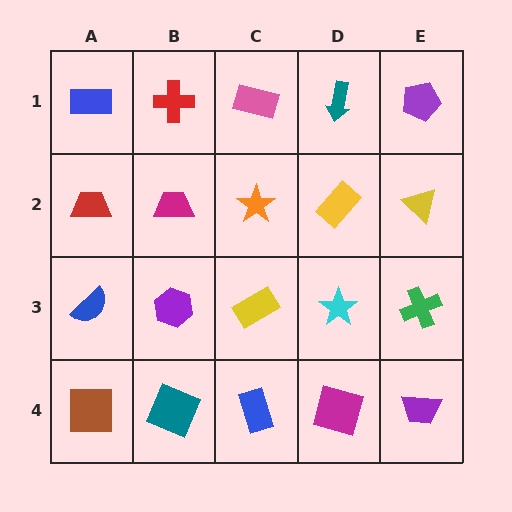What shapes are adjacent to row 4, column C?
A yellow rectangle (row 3, column C), a teal square (row 4, column B), a magenta square (row 4, column D).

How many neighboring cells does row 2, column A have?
3.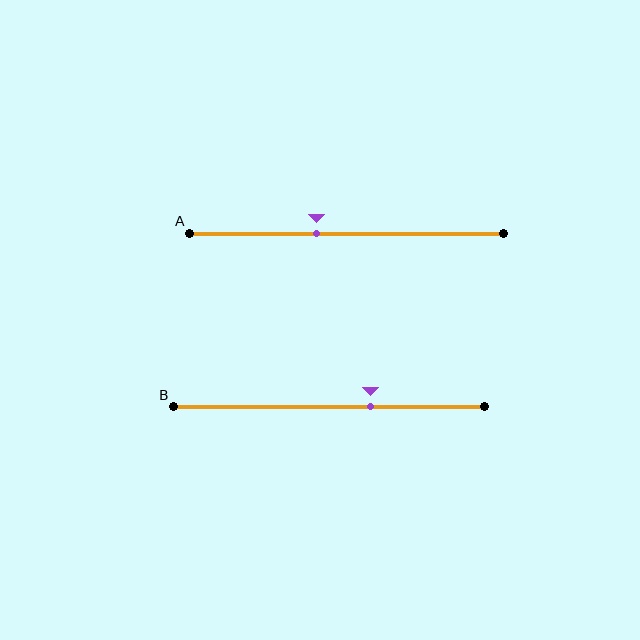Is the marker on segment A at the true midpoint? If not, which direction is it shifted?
No, the marker on segment A is shifted to the left by about 10% of the segment length.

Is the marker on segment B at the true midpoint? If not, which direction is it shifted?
No, the marker on segment B is shifted to the right by about 14% of the segment length.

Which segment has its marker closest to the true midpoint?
Segment A has its marker closest to the true midpoint.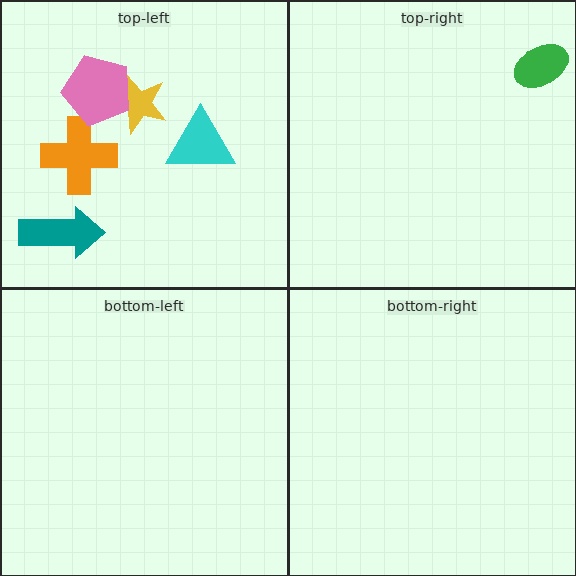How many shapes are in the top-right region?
1.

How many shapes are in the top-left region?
5.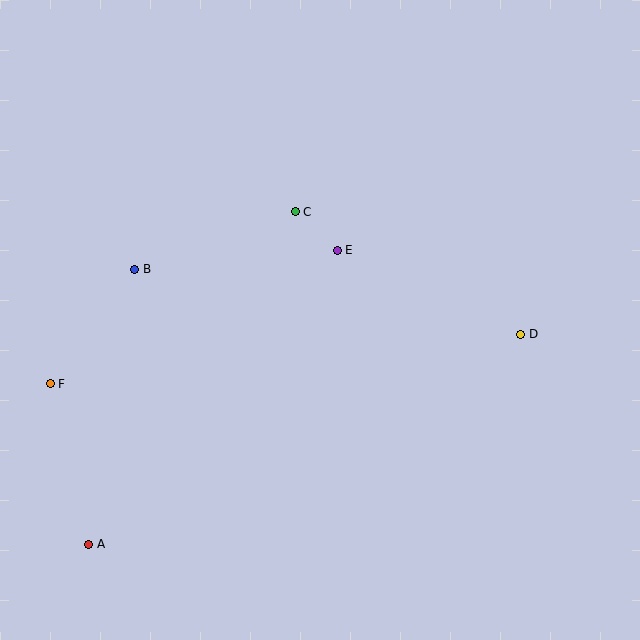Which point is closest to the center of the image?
Point E at (337, 250) is closest to the center.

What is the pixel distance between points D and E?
The distance between D and E is 202 pixels.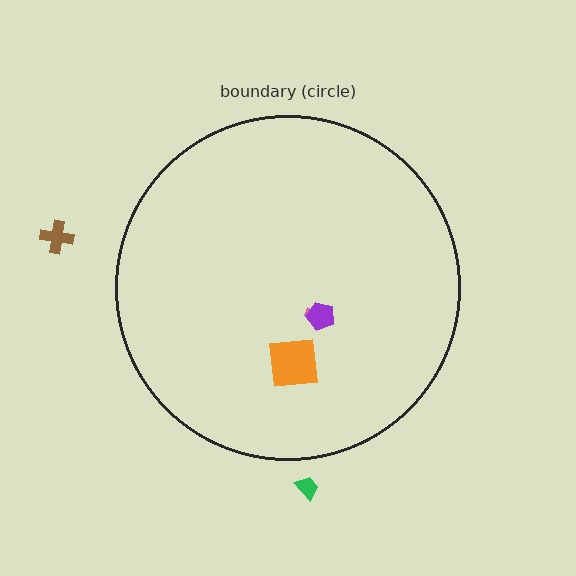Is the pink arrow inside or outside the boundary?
Inside.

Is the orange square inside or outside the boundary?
Inside.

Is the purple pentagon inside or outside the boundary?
Inside.